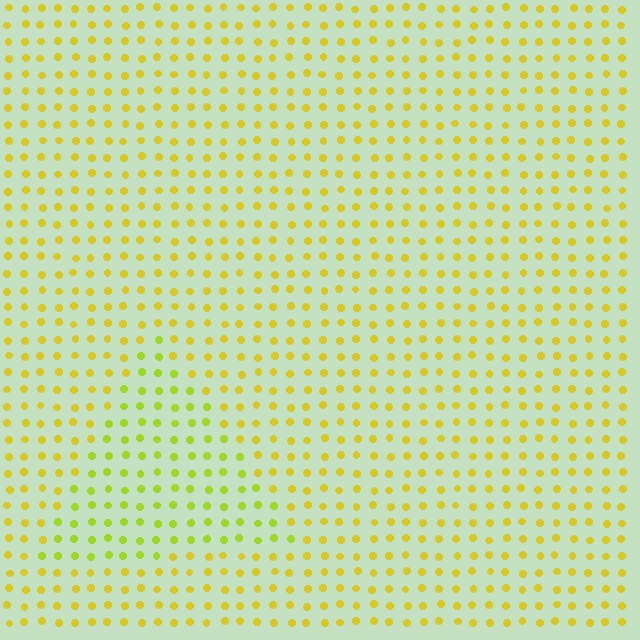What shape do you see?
I see a triangle.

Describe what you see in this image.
The image is filled with small yellow elements in a uniform arrangement. A triangle-shaped region is visible where the elements are tinted to a slightly different hue, forming a subtle color boundary.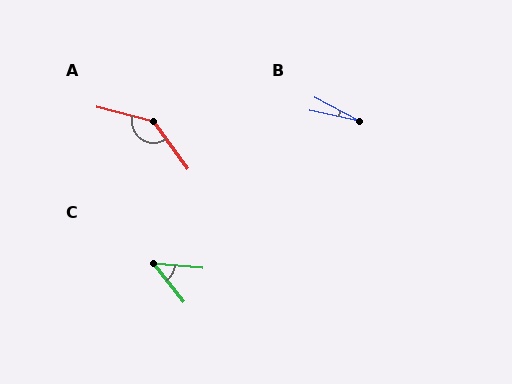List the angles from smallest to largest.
B (16°), C (46°), A (141°).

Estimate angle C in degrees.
Approximately 46 degrees.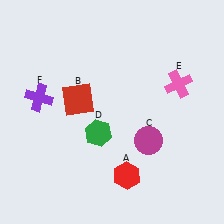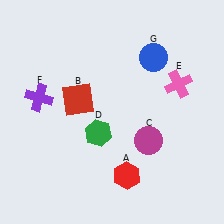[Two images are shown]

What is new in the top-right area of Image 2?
A blue circle (G) was added in the top-right area of Image 2.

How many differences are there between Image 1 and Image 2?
There is 1 difference between the two images.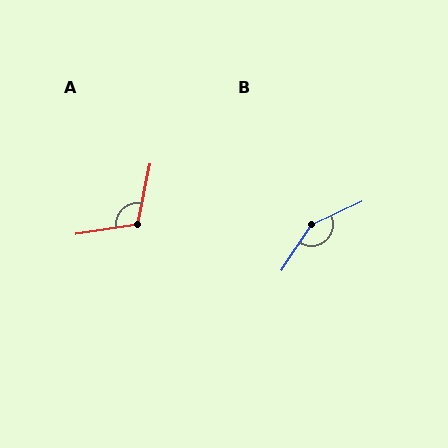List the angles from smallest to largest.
A (110°), B (149°).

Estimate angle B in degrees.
Approximately 149 degrees.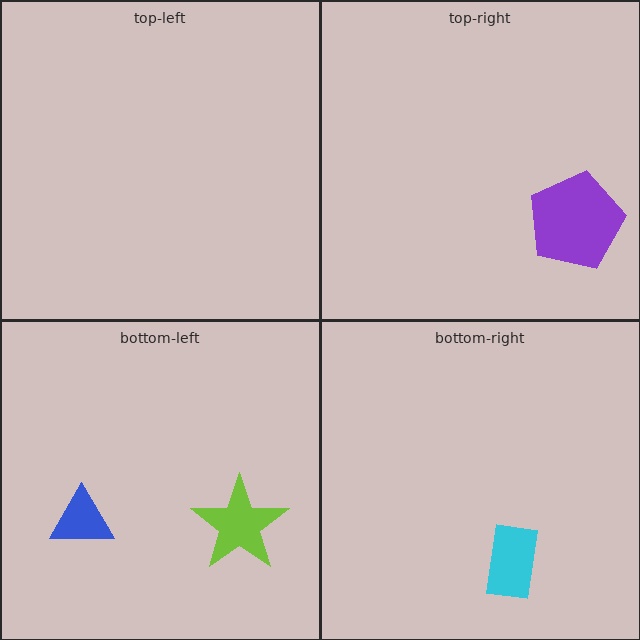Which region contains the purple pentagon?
The top-right region.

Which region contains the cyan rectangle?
The bottom-right region.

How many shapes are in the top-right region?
1.